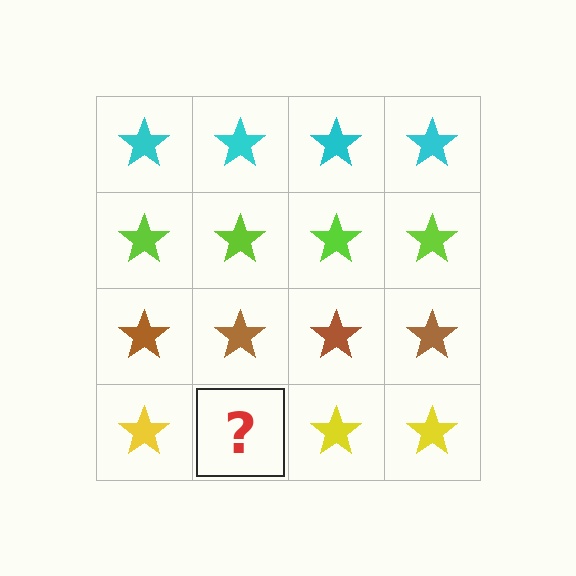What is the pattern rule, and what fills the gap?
The rule is that each row has a consistent color. The gap should be filled with a yellow star.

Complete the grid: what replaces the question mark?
The question mark should be replaced with a yellow star.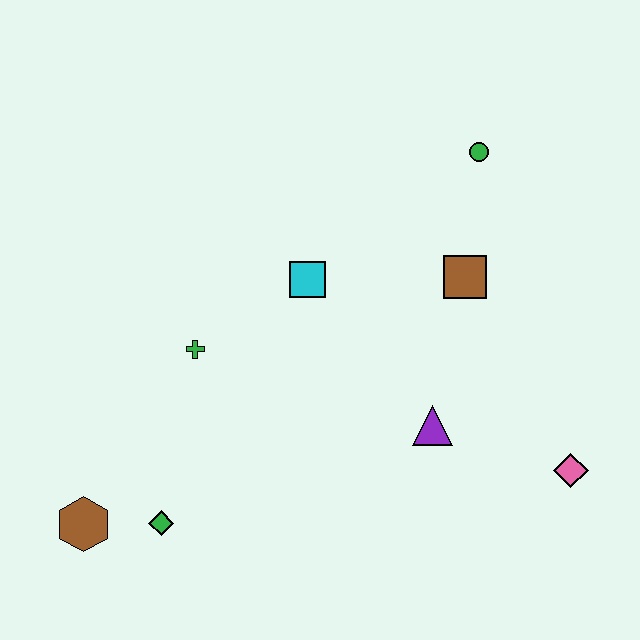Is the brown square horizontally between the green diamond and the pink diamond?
Yes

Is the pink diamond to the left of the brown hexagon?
No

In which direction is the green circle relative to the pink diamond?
The green circle is above the pink diamond.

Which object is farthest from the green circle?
The brown hexagon is farthest from the green circle.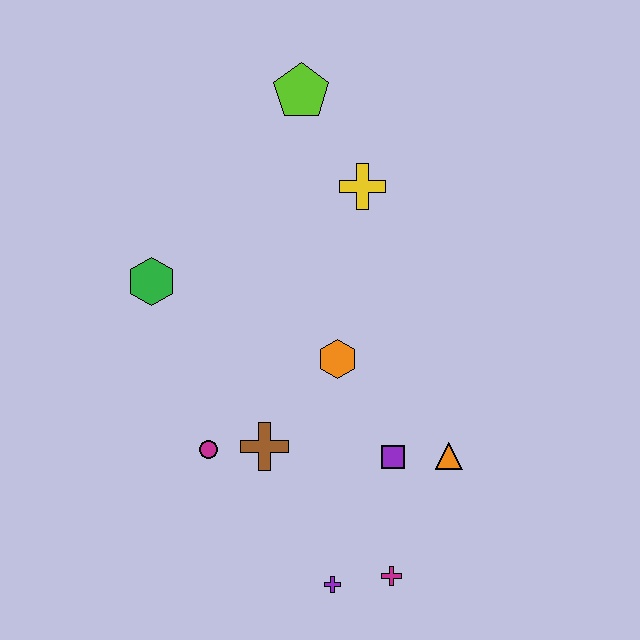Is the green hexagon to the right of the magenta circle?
No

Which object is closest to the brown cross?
The magenta circle is closest to the brown cross.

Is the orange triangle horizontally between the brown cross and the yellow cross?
No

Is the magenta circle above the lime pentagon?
No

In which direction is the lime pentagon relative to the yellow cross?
The lime pentagon is above the yellow cross.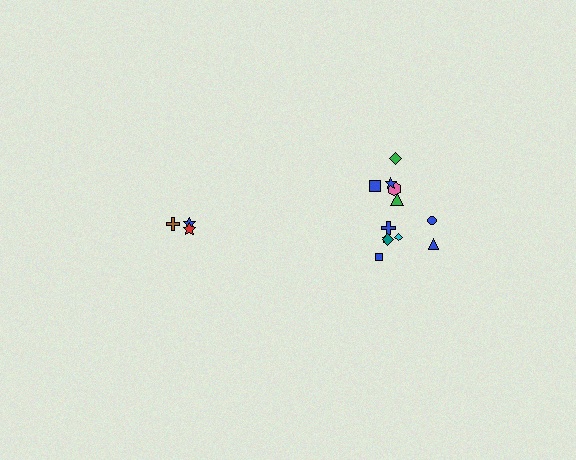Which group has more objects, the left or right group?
The right group.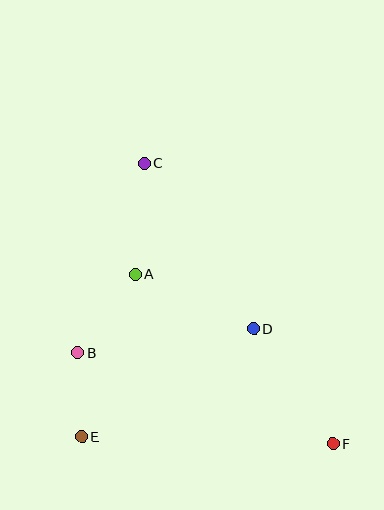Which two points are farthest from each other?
Points C and F are farthest from each other.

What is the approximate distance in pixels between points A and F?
The distance between A and F is approximately 260 pixels.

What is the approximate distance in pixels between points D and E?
The distance between D and E is approximately 203 pixels.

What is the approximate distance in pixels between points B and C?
The distance between B and C is approximately 201 pixels.